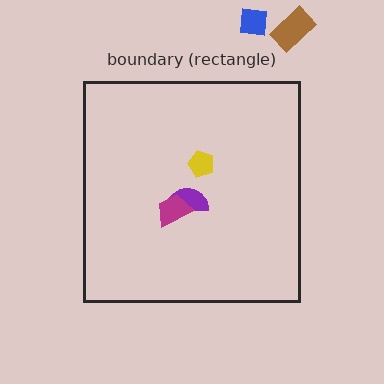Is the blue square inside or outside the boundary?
Outside.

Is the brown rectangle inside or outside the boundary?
Outside.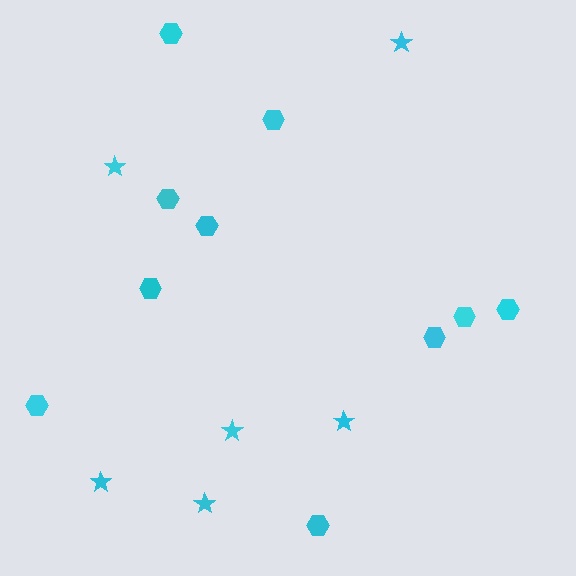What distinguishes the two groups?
There are 2 groups: one group of stars (6) and one group of hexagons (10).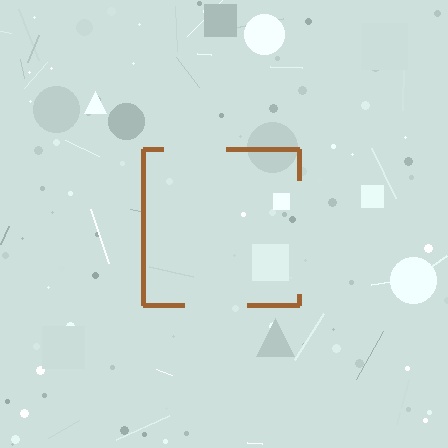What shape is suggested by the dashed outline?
The dashed outline suggests a square.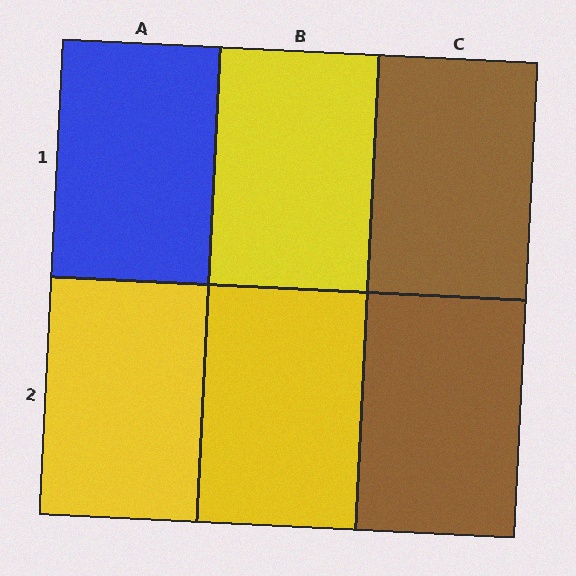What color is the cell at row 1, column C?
Brown.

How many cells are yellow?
3 cells are yellow.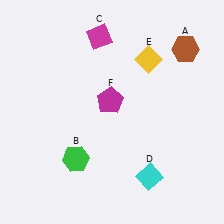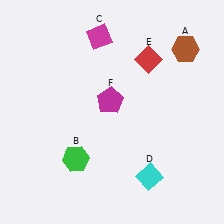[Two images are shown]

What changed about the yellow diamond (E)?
In Image 1, E is yellow. In Image 2, it changed to red.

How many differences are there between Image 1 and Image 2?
There is 1 difference between the two images.